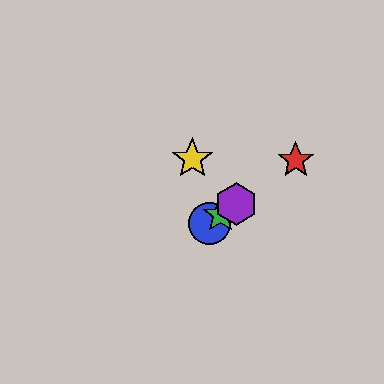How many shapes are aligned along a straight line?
4 shapes (the red star, the blue circle, the green star, the purple hexagon) are aligned along a straight line.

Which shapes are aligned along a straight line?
The red star, the blue circle, the green star, the purple hexagon are aligned along a straight line.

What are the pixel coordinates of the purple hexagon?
The purple hexagon is at (236, 204).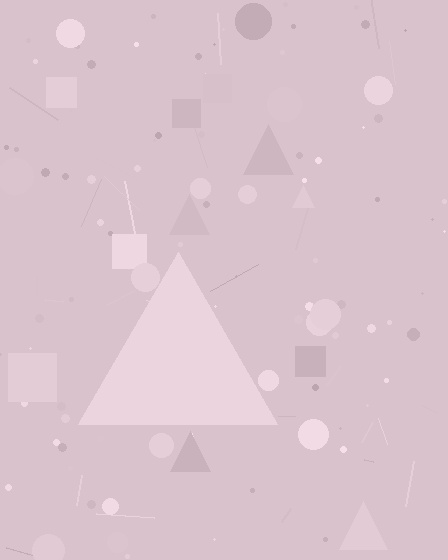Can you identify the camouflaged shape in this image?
The camouflaged shape is a triangle.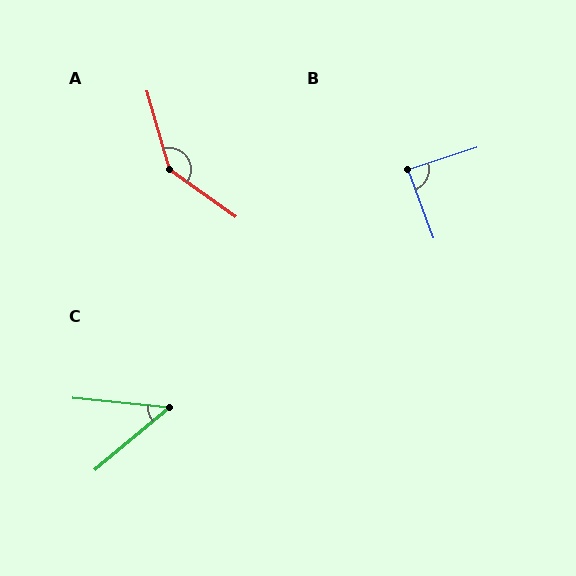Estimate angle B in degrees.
Approximately 87 degrees.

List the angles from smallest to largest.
C (46°), B (87°), A (141°).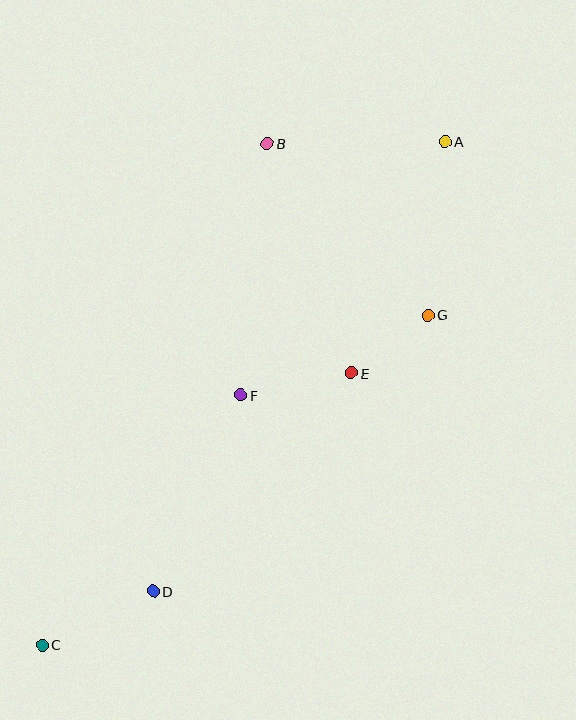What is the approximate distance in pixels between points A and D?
The distance between A and D is approximately 536 pixels.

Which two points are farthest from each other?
Points A and C are farthest from each other.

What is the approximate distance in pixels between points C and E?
The distance between C and E is approximately 412 pixels.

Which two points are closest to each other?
Points E and G are closest to each other.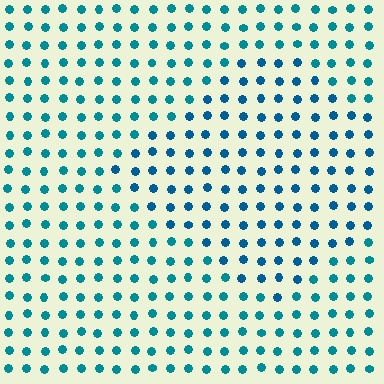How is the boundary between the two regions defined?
The boundary is defined purely by a slight shift in hue (about 19 degrees). Spacing, size, and orientation are identical on both sides.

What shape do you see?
I see a diamond.